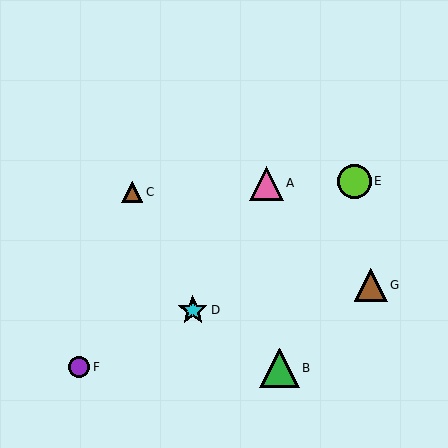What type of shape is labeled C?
Shape C is a brown triangle.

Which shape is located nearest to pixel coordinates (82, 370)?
The purple circle (labeled F) at (79, 367) is nearest to that location.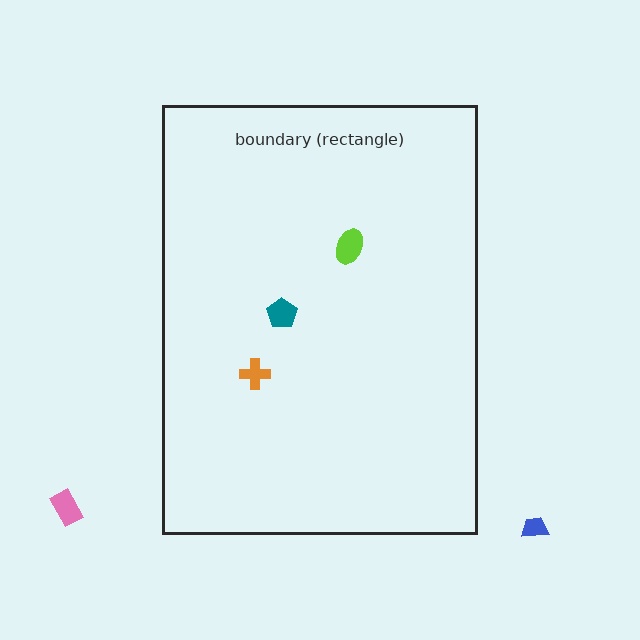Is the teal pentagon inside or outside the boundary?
Inside.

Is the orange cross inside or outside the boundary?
Inside.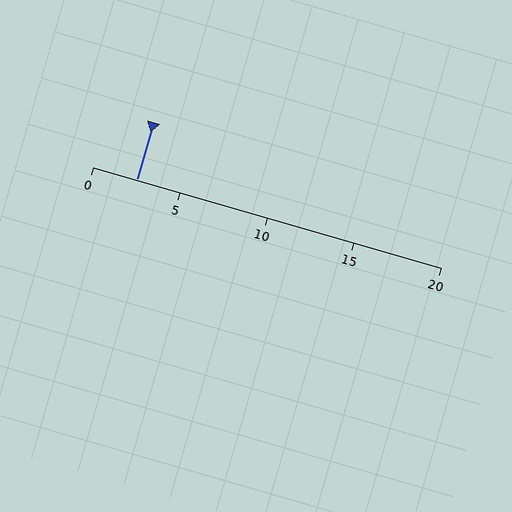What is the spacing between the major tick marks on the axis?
The major ticks are spaced 5 apart.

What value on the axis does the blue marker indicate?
The marker indicates approximately 2.5.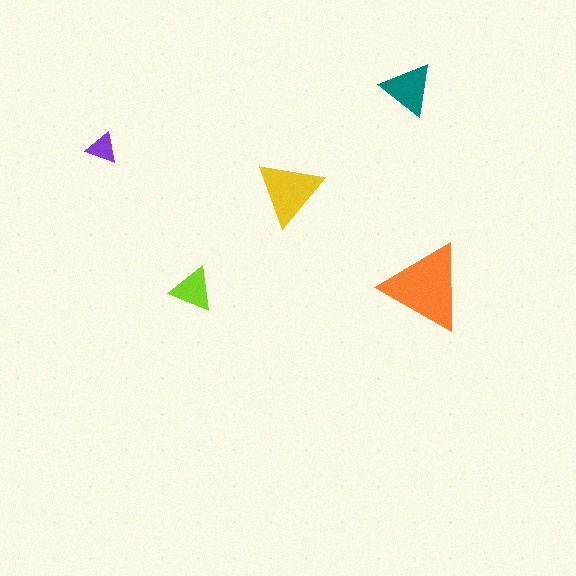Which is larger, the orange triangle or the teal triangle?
The orange one.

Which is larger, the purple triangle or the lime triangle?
The lime one.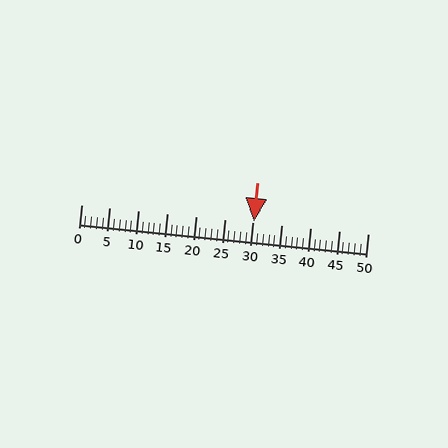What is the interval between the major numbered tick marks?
The major tick marks are spaced 5 units apart.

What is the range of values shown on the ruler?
The ruler shows values from 0 to 50.